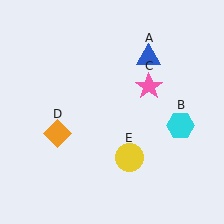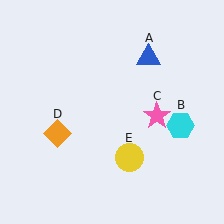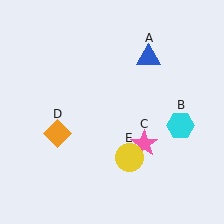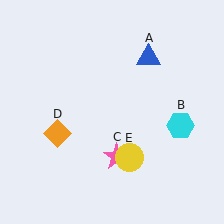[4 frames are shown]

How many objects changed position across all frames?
1 object changed position: pink star (object C).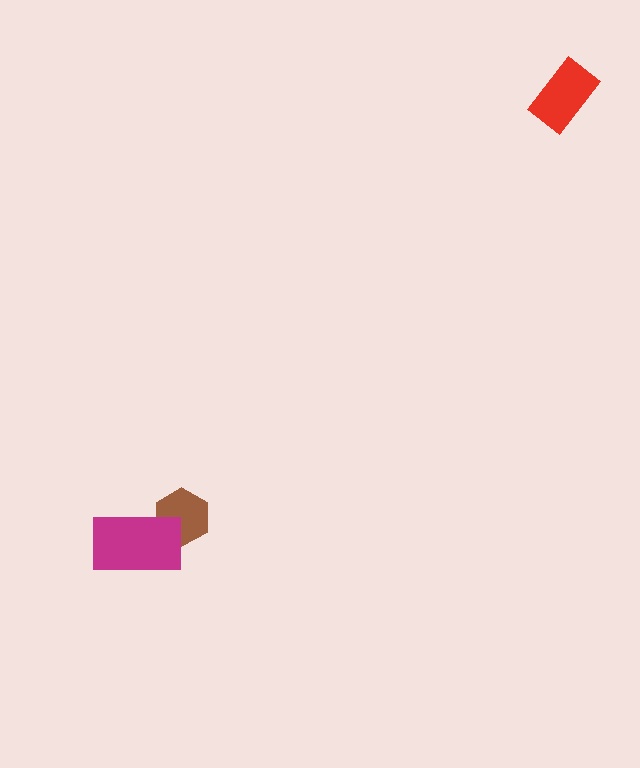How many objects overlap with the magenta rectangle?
1 object overlaps with the magenta rectangle.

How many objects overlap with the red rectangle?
0 objects overlap with the red rectangle.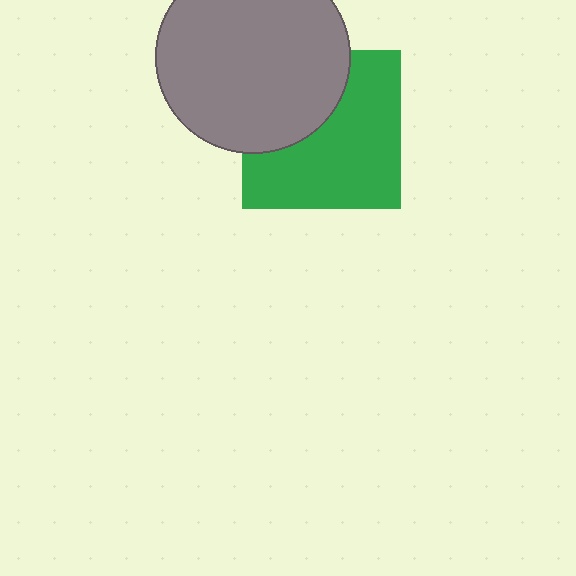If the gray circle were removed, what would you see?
You would see the complete green square.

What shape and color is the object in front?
The object in front is a gray circle.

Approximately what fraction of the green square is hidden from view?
Roughly 37% of the green square is hidden behind the gray circle.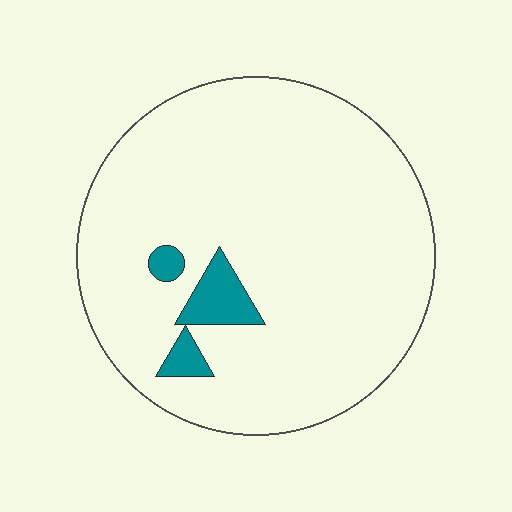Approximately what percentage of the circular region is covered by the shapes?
Approximately 5%.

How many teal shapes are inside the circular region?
3.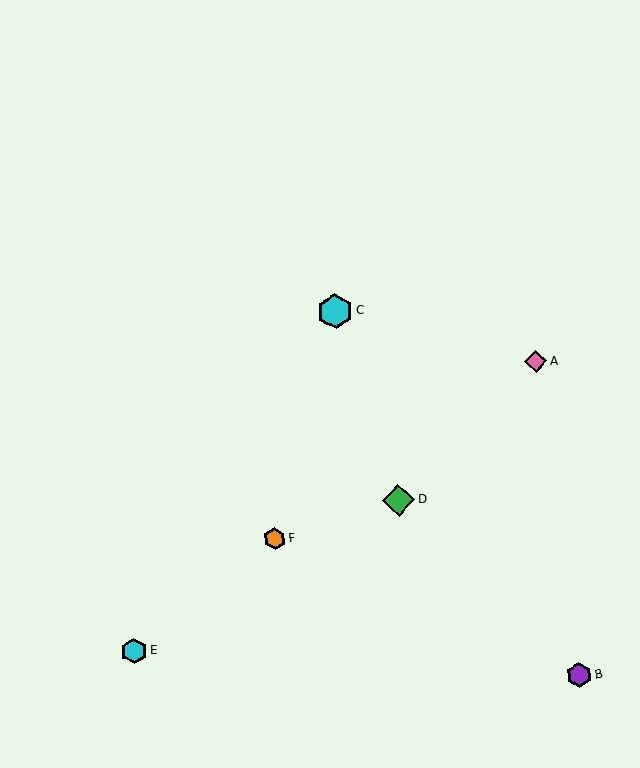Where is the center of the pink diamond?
The center of the pink diamond is at (536, 361).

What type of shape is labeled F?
Shape F is an orange hexagon.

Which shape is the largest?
The cyan hexagon (labeled C) is the largest.